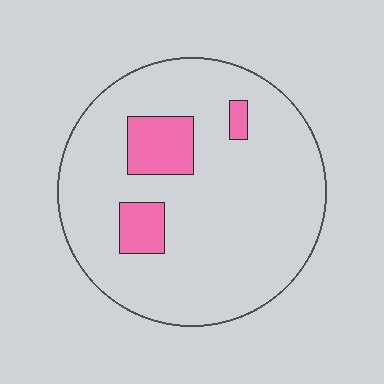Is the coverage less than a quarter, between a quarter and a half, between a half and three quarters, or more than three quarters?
Less than a quarter.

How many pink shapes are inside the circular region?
3.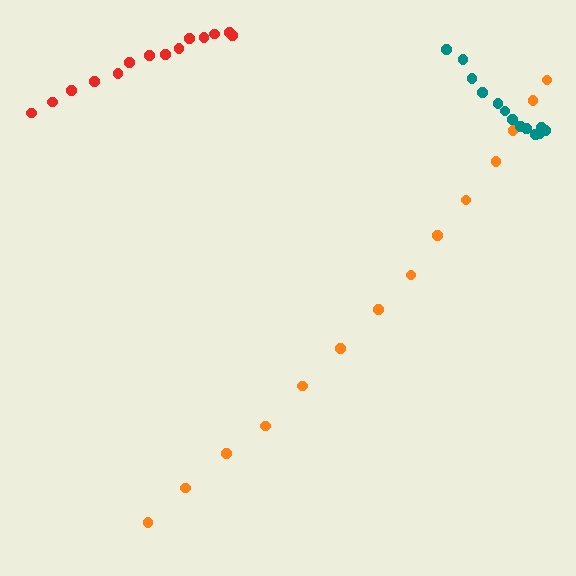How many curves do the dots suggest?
There are 3 distinct paths.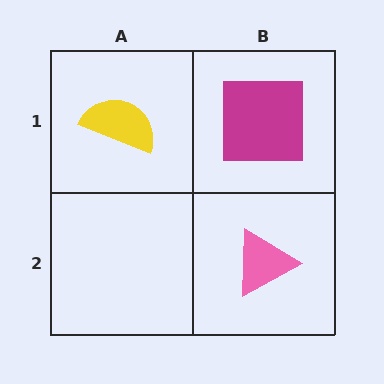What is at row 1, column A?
A yellow semicircle.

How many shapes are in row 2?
1 shape.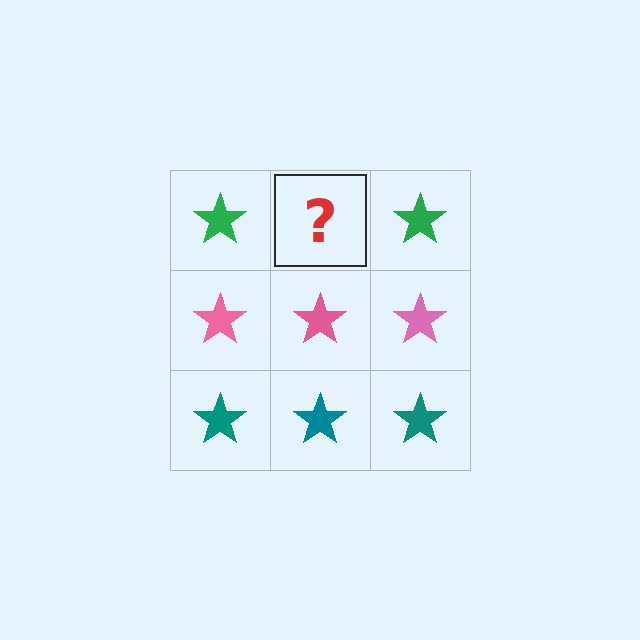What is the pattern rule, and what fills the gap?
The rule is that each row has a consistent color. The gap should be filled with a green star.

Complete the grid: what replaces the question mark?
The question mark should be replaced with a green star.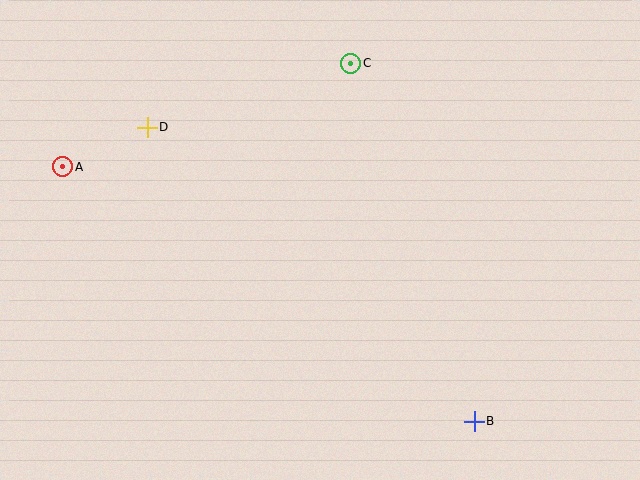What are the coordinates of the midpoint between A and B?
The midpoint between A and B is at (269, 294).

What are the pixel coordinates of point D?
Point D is at (147, 127).